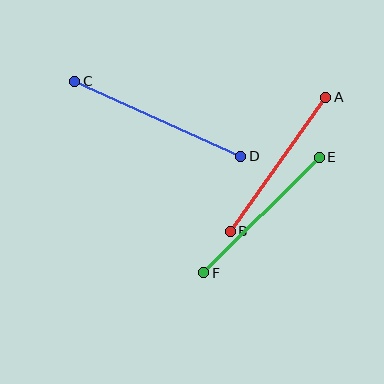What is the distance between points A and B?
The distance is approximately 164 pixels.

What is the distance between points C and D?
The distance is approximately 182 pixels.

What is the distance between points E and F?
The distance is approximately 163 pixels.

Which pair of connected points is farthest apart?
Points C and D are farthest apart.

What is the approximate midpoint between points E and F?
The midpoint is at approximately (261, 215) pixels.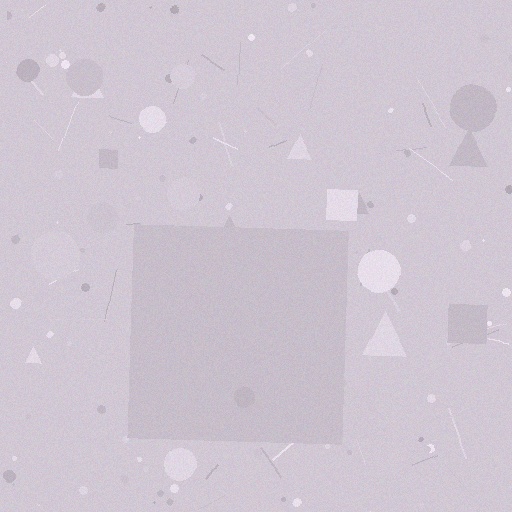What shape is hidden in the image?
A square is hidden in the image.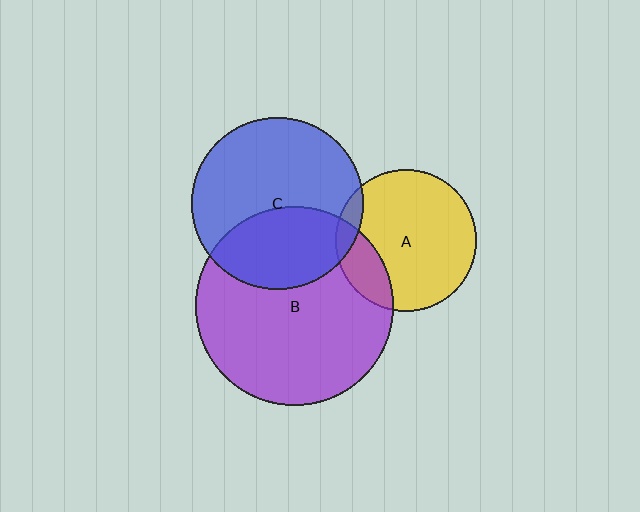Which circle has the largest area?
Circle B (purple).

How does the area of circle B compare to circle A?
Approximately 2.0 times.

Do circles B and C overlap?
Yes.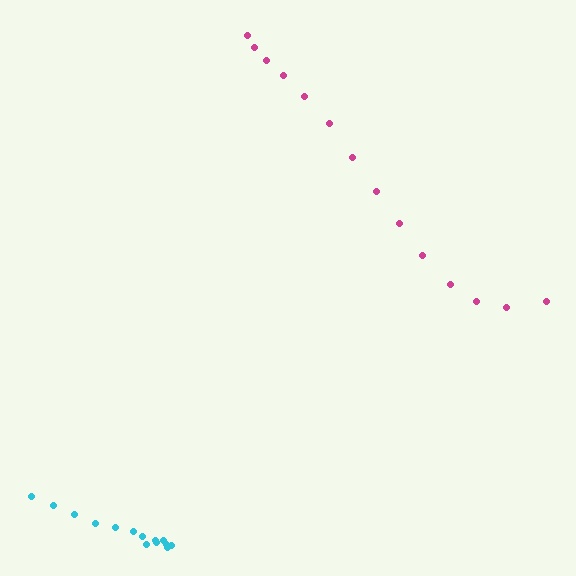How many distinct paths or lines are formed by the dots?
There are 2 distinct paths.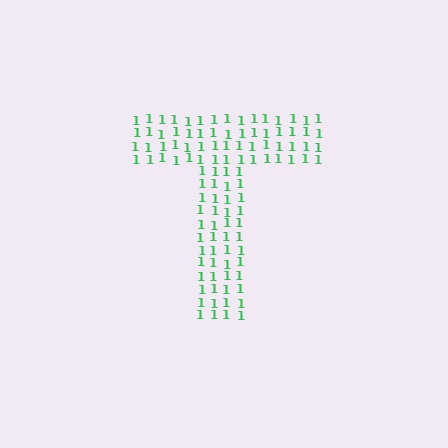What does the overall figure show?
The overall figure shows the letter T.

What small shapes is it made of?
It is made of small digit 1's.